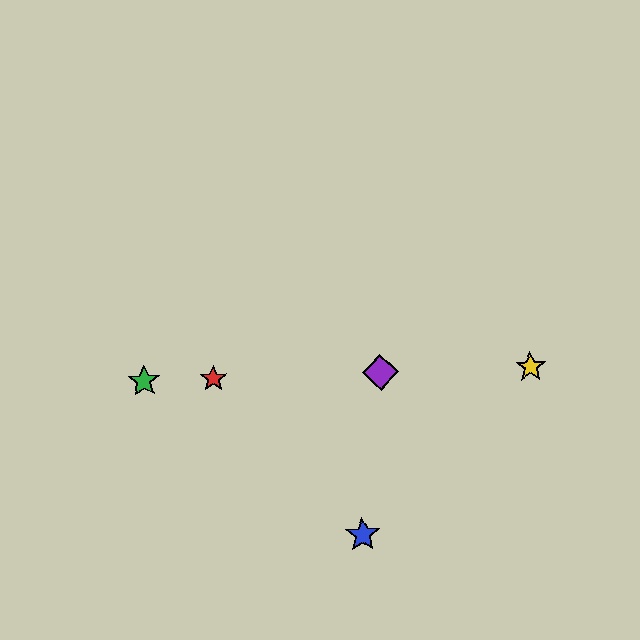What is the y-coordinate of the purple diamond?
The purple diamond is at y≈373.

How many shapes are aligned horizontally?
4 shapes (the red star, the green star, the yellow star, the purple diamond) are aligned horizontally.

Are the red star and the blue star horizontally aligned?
No, the red star is at y≈379 and the blue star is at y≈535.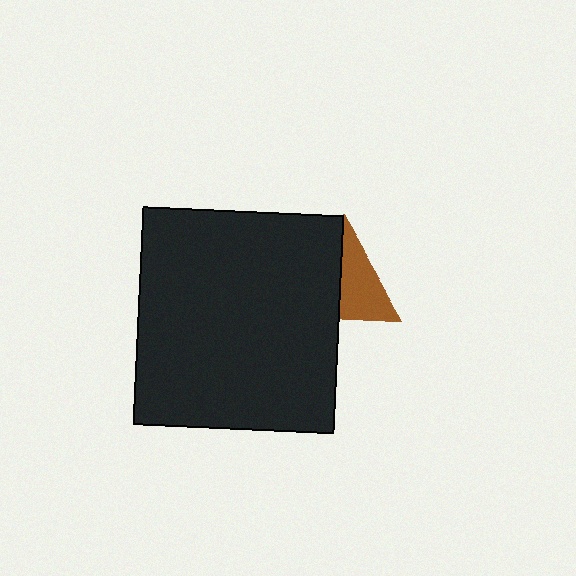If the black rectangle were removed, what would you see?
You would see the complete brown triangle.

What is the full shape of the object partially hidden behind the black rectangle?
The partially hidden object is a brown triangle.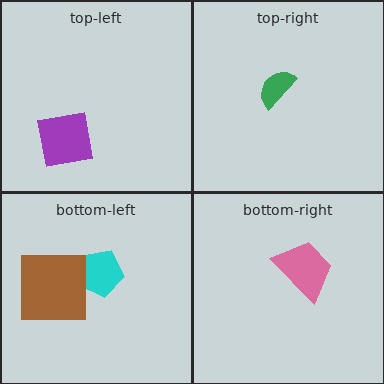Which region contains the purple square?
The top-left region.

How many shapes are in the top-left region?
1.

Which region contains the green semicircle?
The top-right region.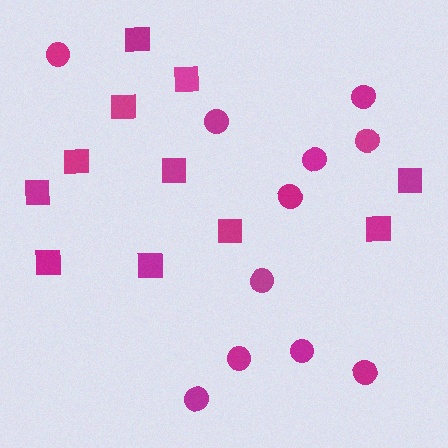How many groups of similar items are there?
There are 2 groups: one group of squares (11) and one group of circles (11).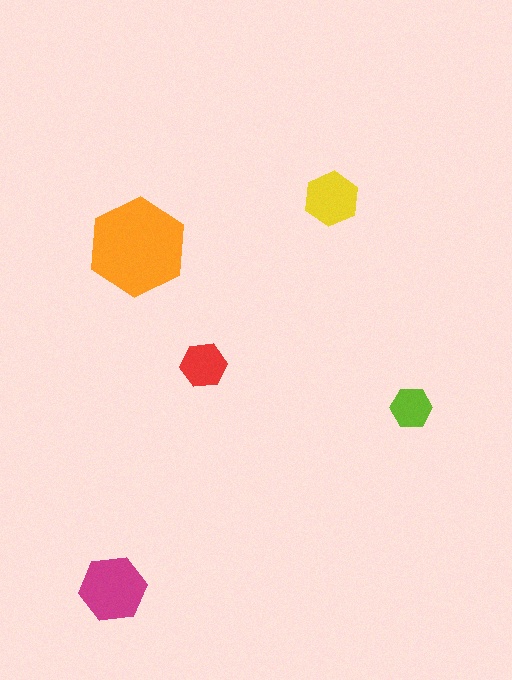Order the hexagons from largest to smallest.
the orange one, the magenta one, the yellow one, the red one, the lime one.